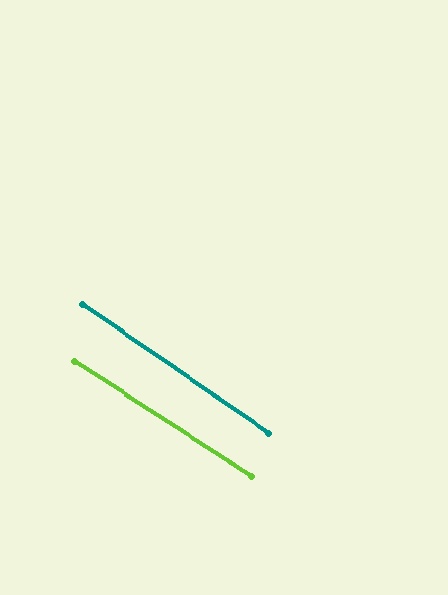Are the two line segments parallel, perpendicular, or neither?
Parallel — their directions differ by only 1.6°.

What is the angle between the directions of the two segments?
Approximately 2 degrees.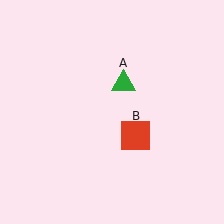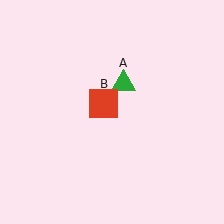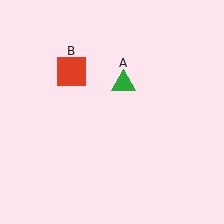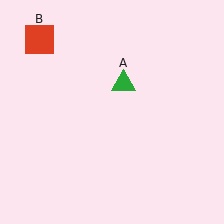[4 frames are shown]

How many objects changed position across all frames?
1 object changed position: red square (object B).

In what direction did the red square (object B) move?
The red square (object B) moved up and to the left.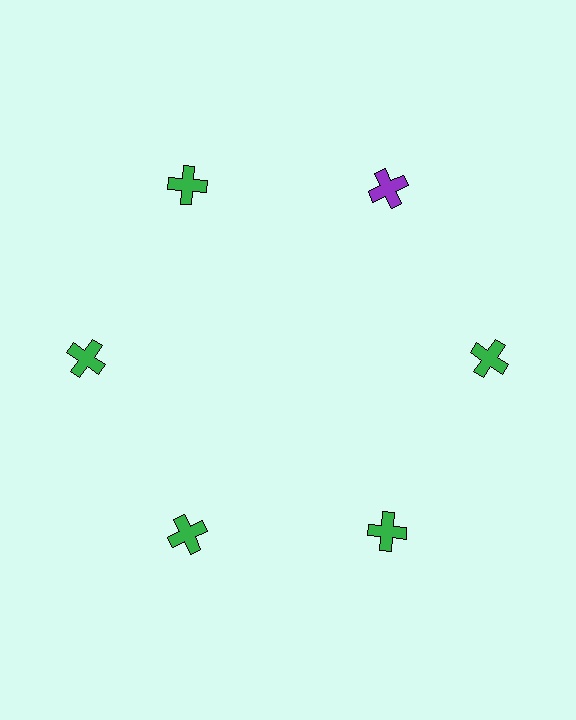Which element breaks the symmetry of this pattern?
The purple cross at roughly the 1 o'clock position breaks the symmetry. All other shapes are green crosses.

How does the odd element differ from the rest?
It has a different color: purple instead of green.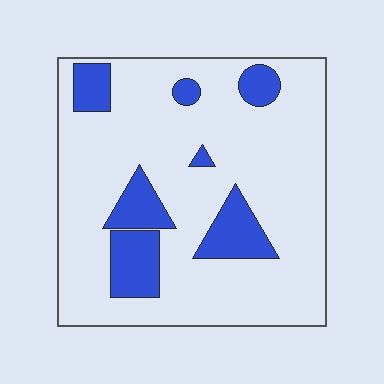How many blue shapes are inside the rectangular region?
7.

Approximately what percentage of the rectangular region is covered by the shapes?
Approximately 20%.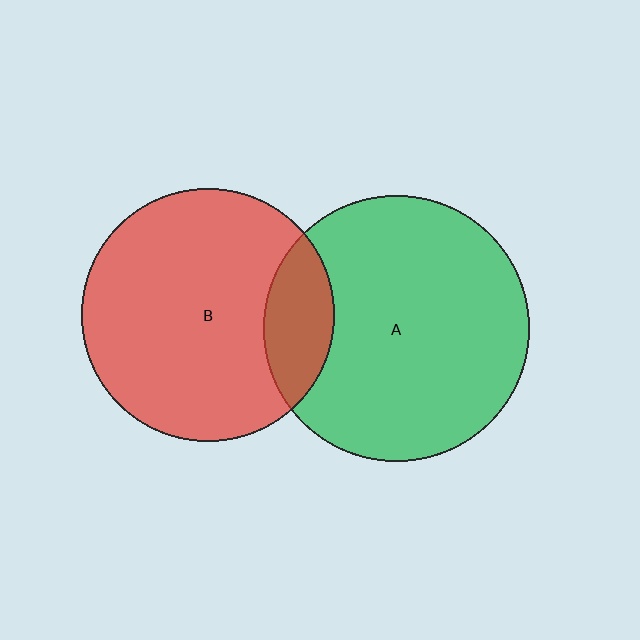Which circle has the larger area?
Circle A (green).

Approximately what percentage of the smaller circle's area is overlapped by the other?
Approximately 15%.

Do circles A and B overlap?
Yes.